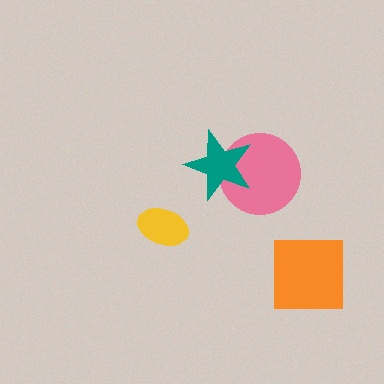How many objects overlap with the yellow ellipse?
0 objects overlap with the yellow ellipse.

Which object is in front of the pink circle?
The teal star is in front of the pink circle.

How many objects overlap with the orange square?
0 objects overlap with the orange square.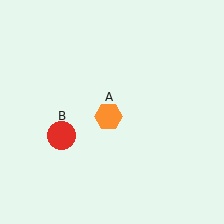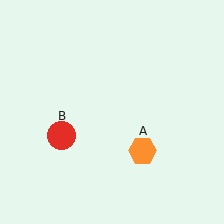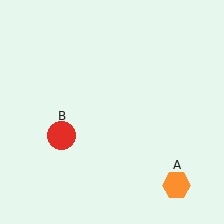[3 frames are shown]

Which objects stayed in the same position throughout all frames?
Red circle (object B) remained stationary.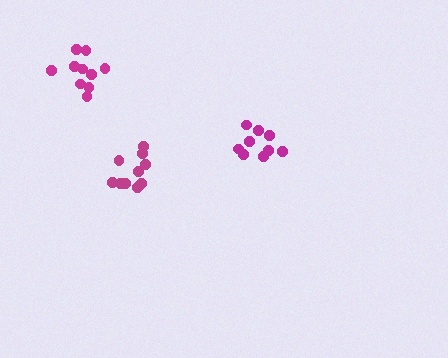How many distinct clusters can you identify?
There are 3 distinct clusters.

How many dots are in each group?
Group 1: 9 dots, Group 2: 10 dots, Group 3: 10 dots (29 total).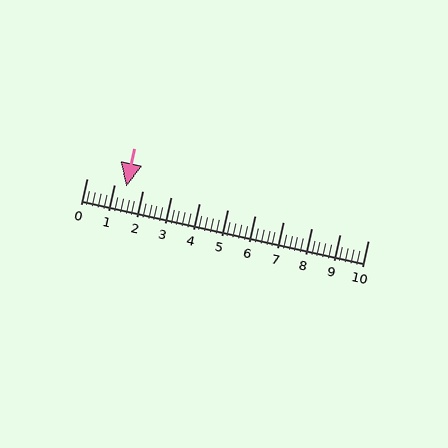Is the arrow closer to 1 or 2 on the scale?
The arrow is closer to 1.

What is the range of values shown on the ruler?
The ruler shows values from 0 to 10.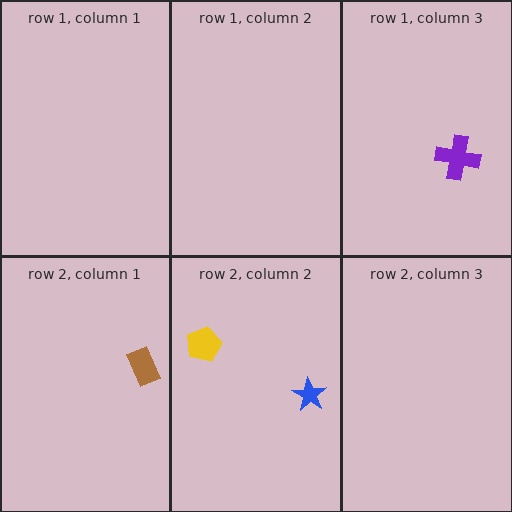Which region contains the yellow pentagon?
The row 2, column 2 region.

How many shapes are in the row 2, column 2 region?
2.